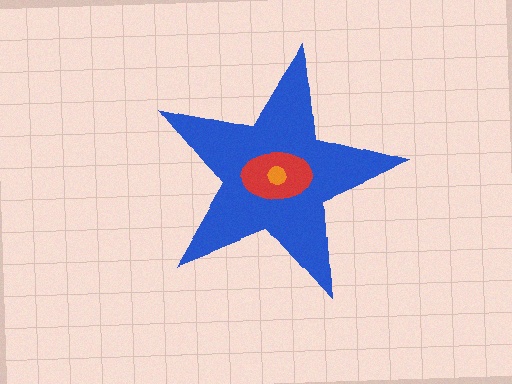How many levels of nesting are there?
3.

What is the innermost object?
The orange circle.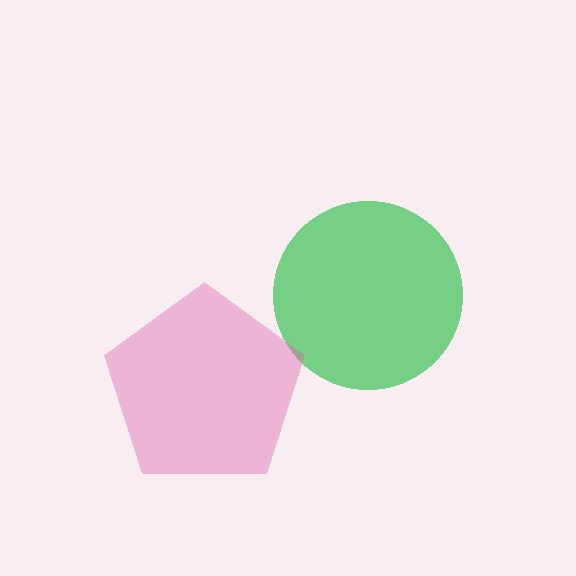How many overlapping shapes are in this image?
There are 2 overlapping shapes in the image.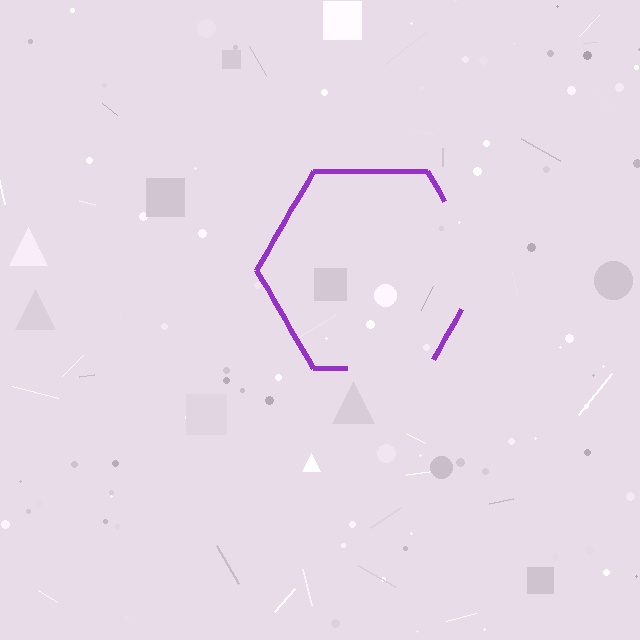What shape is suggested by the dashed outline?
The dashed outline suggests a hexagon.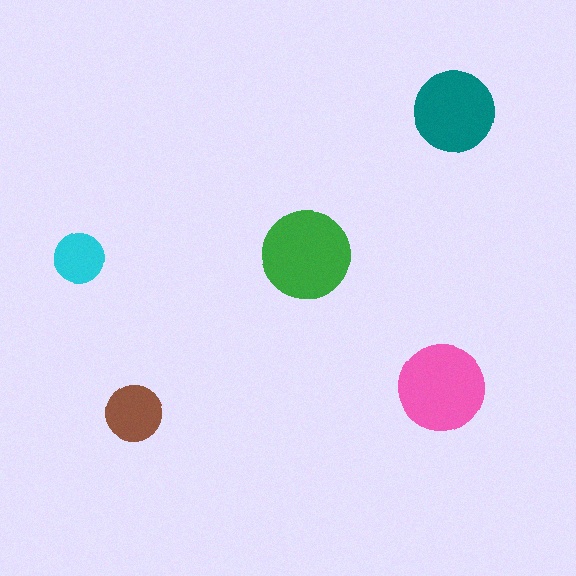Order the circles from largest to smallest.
the green one, the pink one, the teal one, the brown one, the cyan one.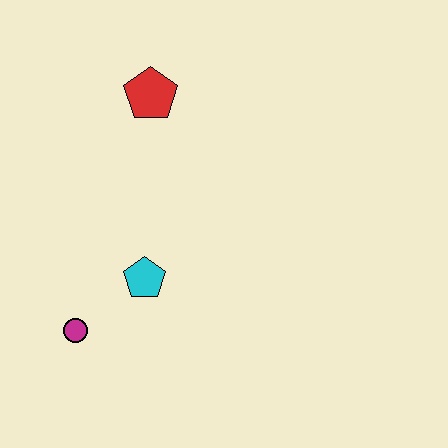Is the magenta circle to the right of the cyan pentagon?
No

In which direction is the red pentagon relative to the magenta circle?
The red pentagon is above the magenta circle.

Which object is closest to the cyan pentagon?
The magenta circle is closest to the cyan pentagon.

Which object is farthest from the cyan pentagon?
The red pentagon is farthest from the cyan pentagon.